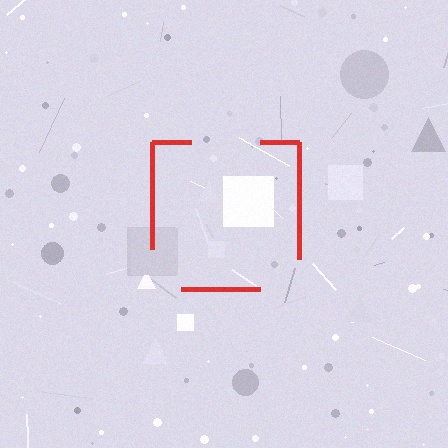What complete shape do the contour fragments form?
The contour fragments form a square.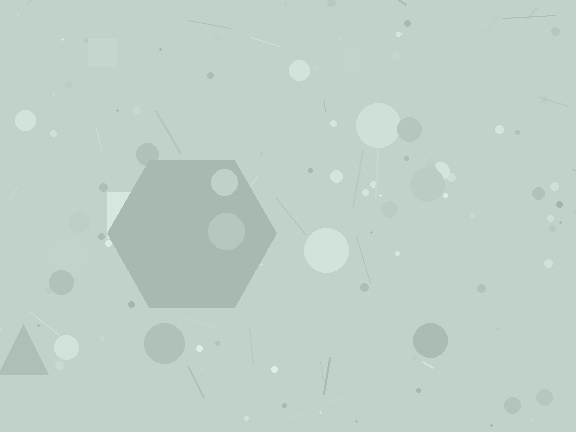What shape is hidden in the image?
A hexagon is hidden in the image.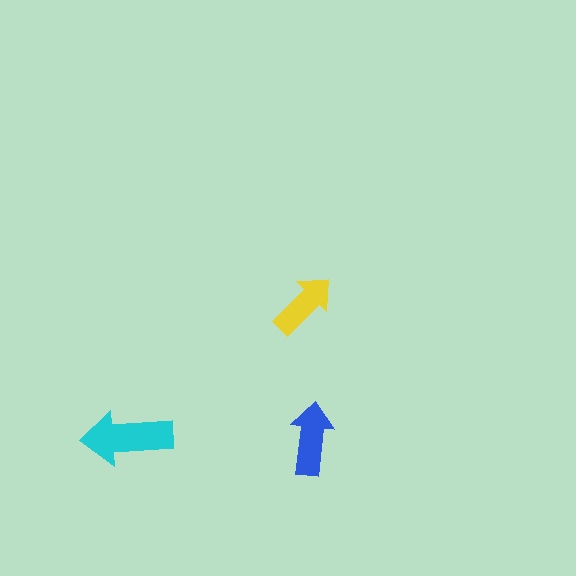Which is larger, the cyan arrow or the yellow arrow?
The cyan one.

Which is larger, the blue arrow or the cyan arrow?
The cyan one.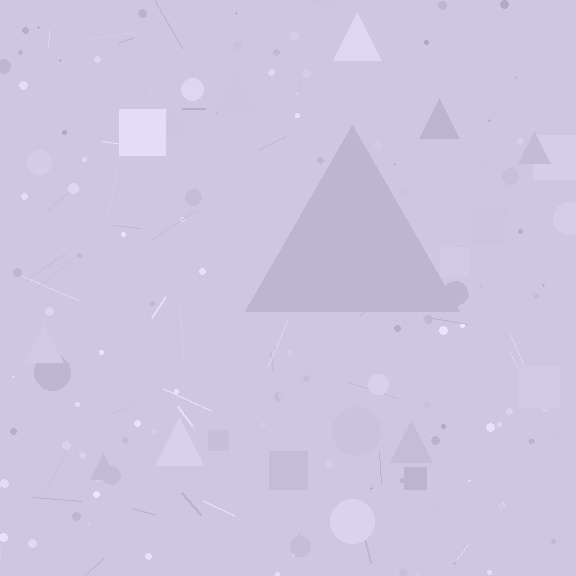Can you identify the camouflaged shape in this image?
The camouflaged shape is a triangle.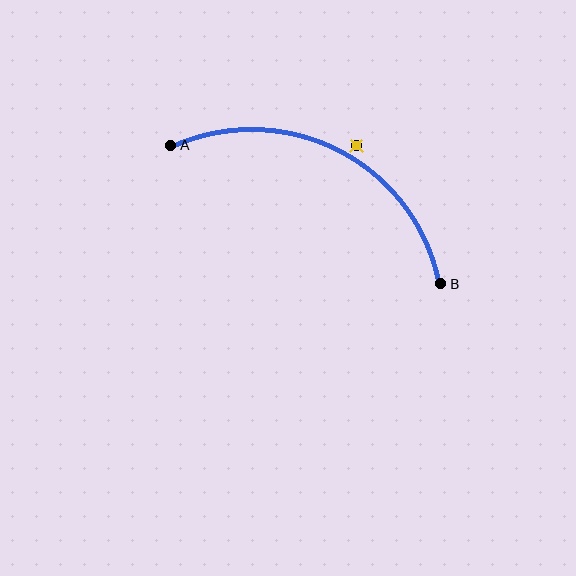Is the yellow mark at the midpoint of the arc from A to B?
No — the yellow mark does not lie on the arc at all. It sits slightly outside the curve.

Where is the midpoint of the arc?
The arc midpoint is the point on the curve farthest from the straight line joining A and B. It sits above that line.